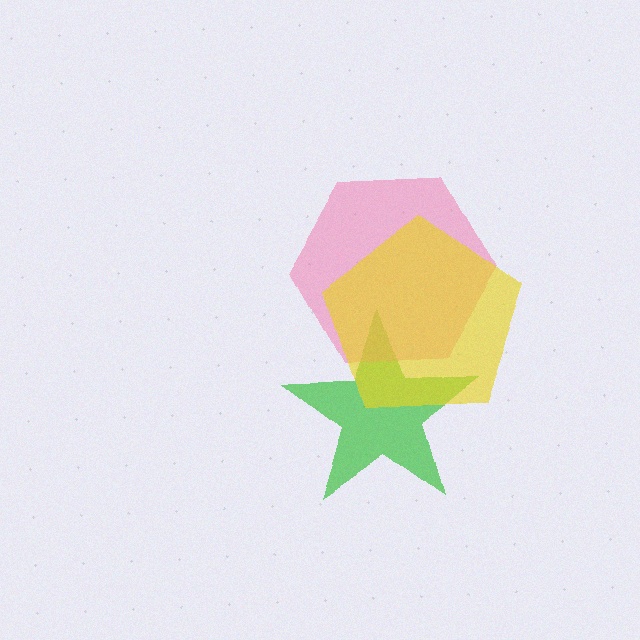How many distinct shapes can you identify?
There are 3 distinct shapes: a green star, a pink hexagon, a yellow pentagon.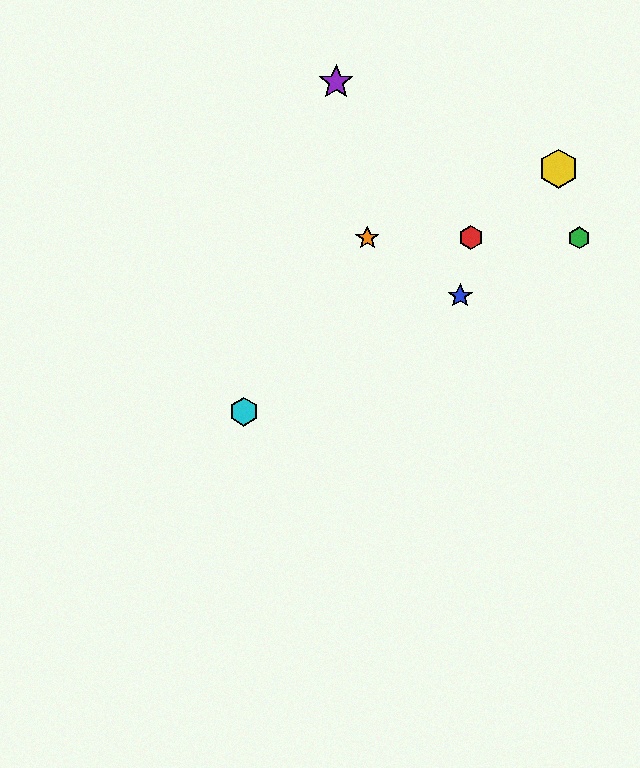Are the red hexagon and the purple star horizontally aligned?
No, the red hexagon is at y≈238 and the purple star is at y≈82.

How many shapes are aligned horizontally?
3 shapes (the red hexagon, the green hexagon, the orange star) are aligned horizontally.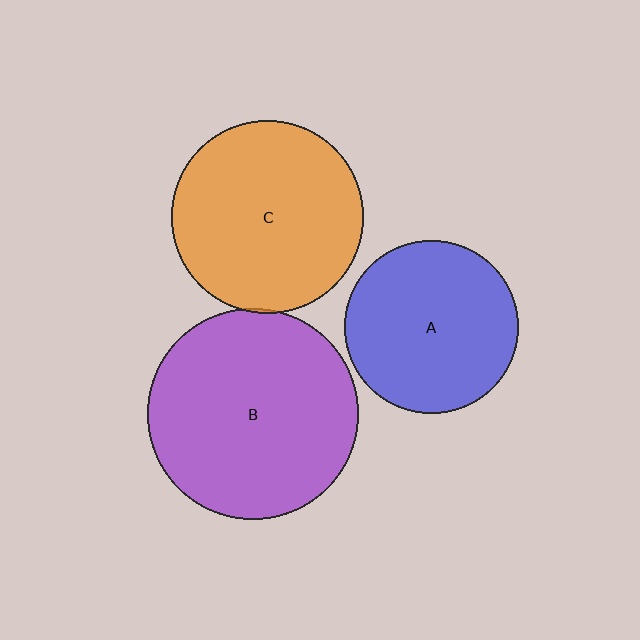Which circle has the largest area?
Circle B (purple).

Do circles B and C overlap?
Yes.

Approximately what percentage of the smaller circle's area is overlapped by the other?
Approximately 5%.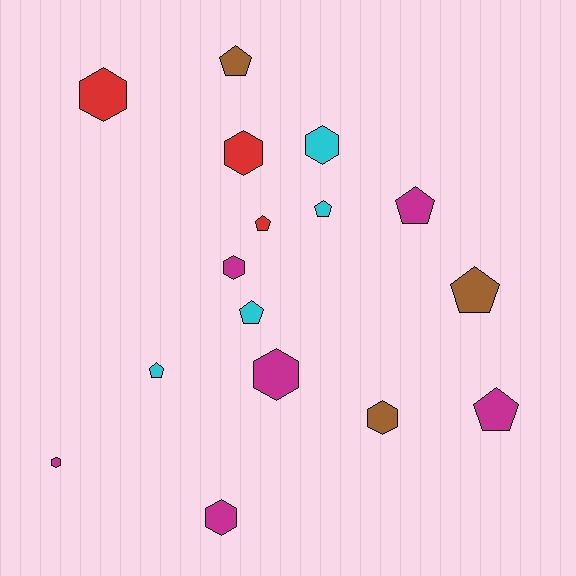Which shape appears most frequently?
Pentagon, with 8 objects.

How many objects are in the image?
There are 16 objects.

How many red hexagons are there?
There are 2 red hexagons.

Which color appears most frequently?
Magenta, with 6 objects.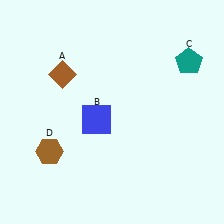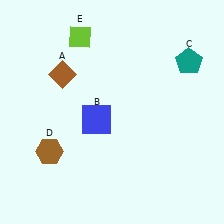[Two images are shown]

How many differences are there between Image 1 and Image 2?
There is 1 difference between the two images.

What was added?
A lime diamond (E) was added in Image 2.